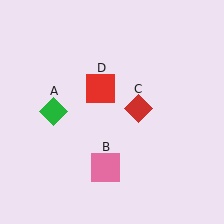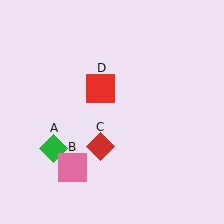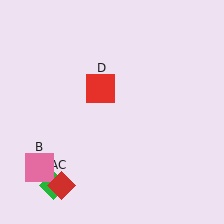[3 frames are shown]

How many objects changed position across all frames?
3 objects changed position: green diamond (object A), pink square (object B), red diamond (object C).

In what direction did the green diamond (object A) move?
The green diamond (object A) moved down.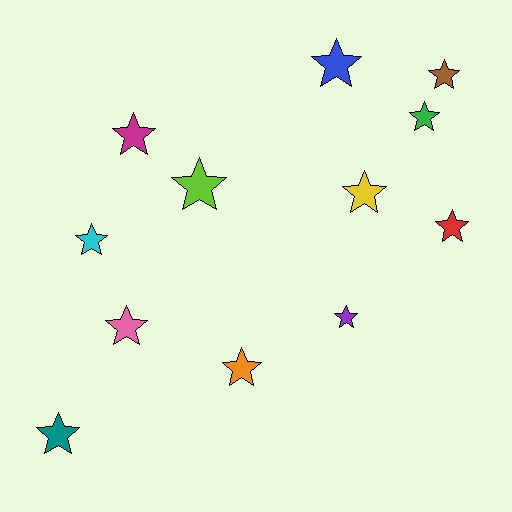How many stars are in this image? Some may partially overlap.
There are 12 stars.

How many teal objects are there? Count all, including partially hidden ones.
There is 1 teal object.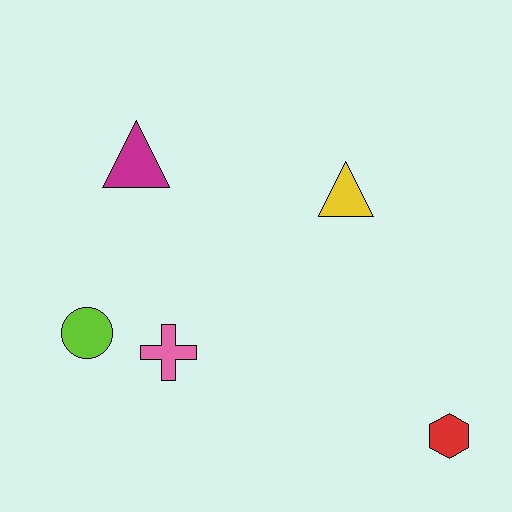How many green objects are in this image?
There are no green objects.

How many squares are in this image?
There are no squares.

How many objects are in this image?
There are 5 objects.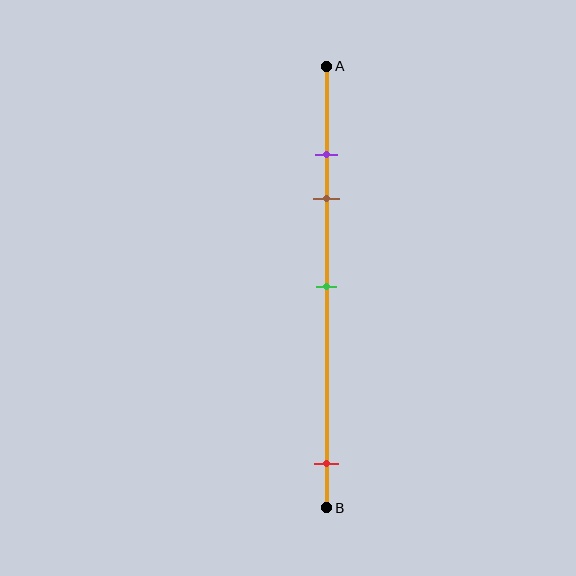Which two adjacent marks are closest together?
The purple and brown marks are the closest adjacent pair.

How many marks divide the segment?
There are 4 marks dividing the segment.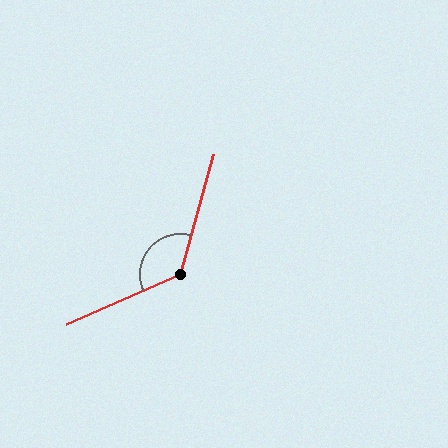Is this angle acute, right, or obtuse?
It is obtuse.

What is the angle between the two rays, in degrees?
Approximately 129 degrees.